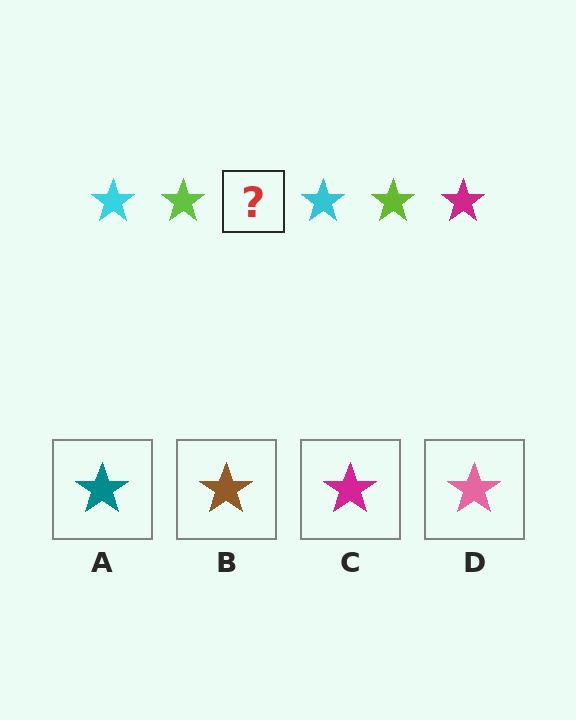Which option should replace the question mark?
Option C.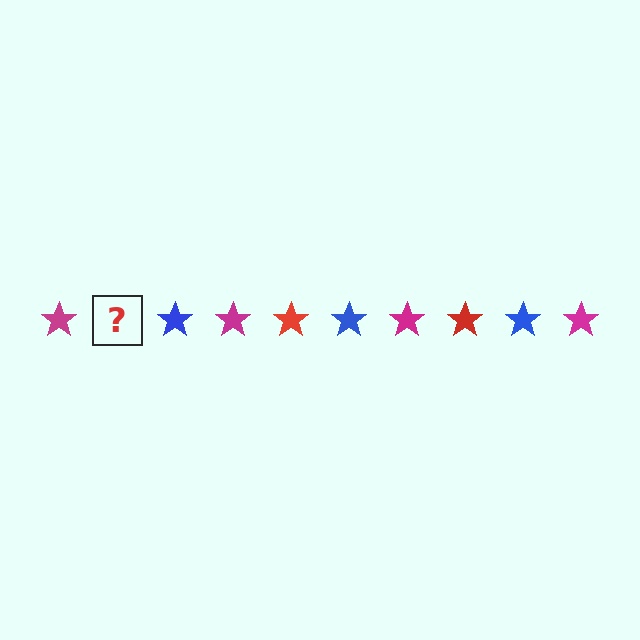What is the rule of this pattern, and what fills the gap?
The rule is that the pattern cycles through magenta, red, blue stars. The gap should be filled with a red star.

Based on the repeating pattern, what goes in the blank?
The blank should be a red star.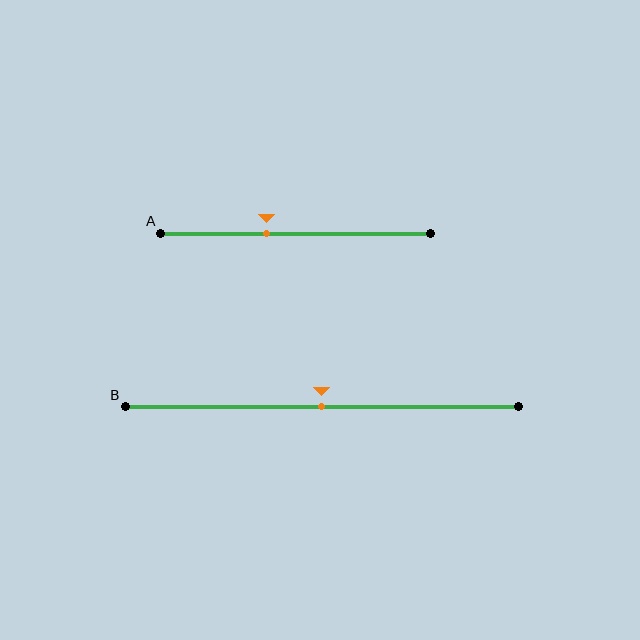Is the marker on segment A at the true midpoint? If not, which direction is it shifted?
No, the marker on segment A is shifted to the left by about 11% of the segment length.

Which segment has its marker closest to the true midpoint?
Segment B has its marker closest to the true midpoint.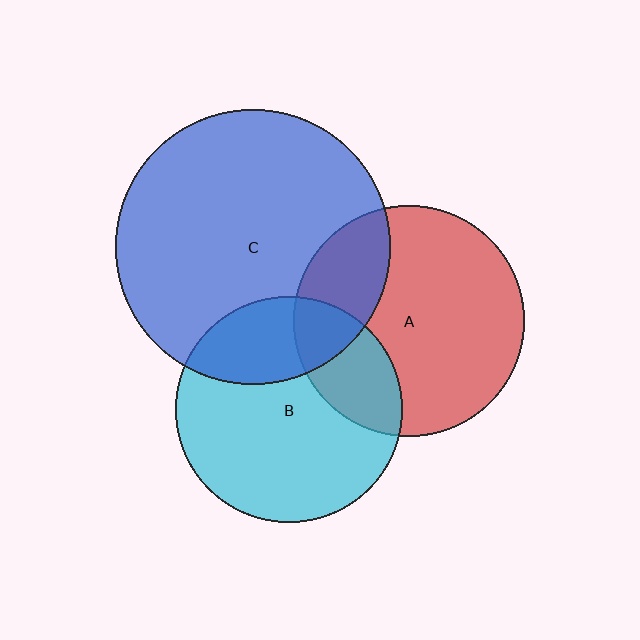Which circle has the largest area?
Circle C (blue).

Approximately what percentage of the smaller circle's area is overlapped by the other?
Approximately 25%.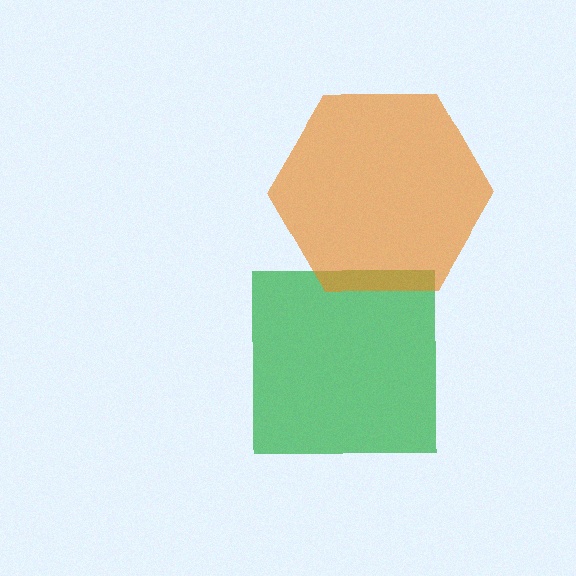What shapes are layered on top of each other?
The layered shapes are: a green square, an orange hexagon.